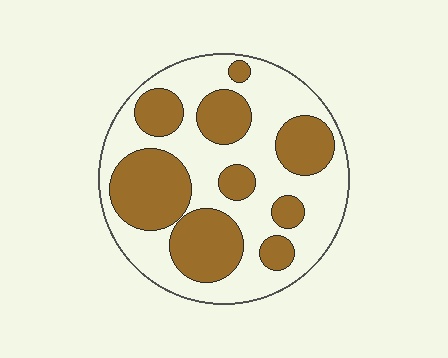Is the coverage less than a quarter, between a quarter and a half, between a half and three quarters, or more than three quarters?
Between a quarter and a half.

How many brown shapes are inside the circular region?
9.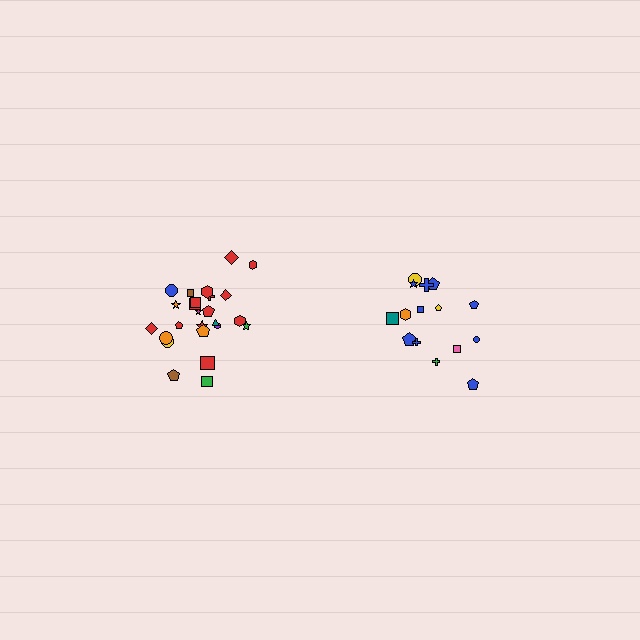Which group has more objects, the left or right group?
The left group.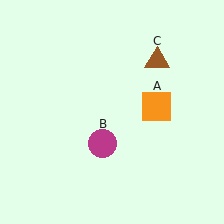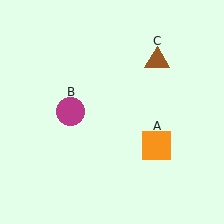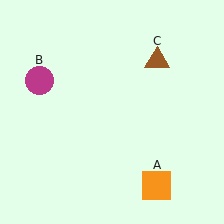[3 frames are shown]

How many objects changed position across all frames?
2 objects changed position: orange square (object A), magenta circle (object B).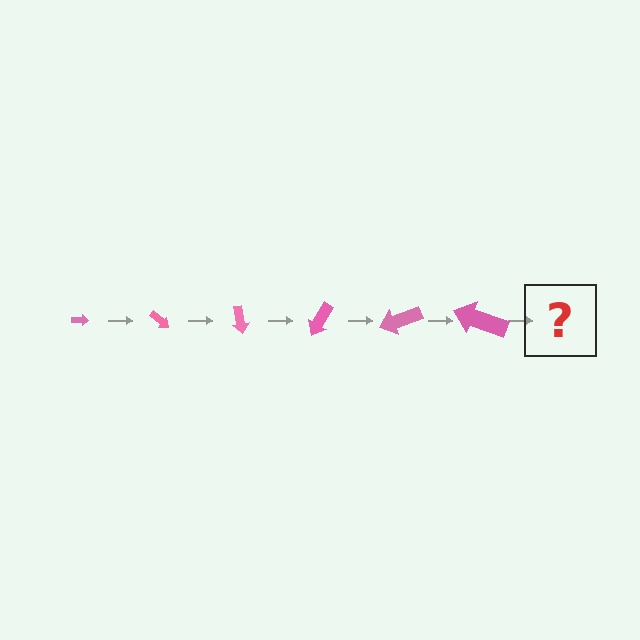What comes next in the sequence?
The next element should be an arrow, larger than the previous one and rotated 240 degrees from the start.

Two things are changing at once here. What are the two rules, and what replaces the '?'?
The two rules are that the arrow grows larger each step and it rotates 40 degrees each step. The '?' should be an arrow, larger than the previous one and rotated 240 degrees from the start.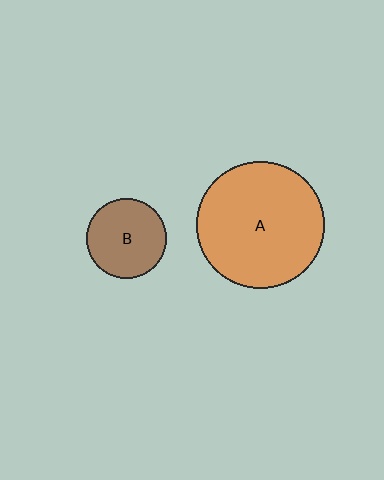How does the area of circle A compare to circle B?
Approximately 2.6 times.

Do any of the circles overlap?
No, none of the circles overlap.